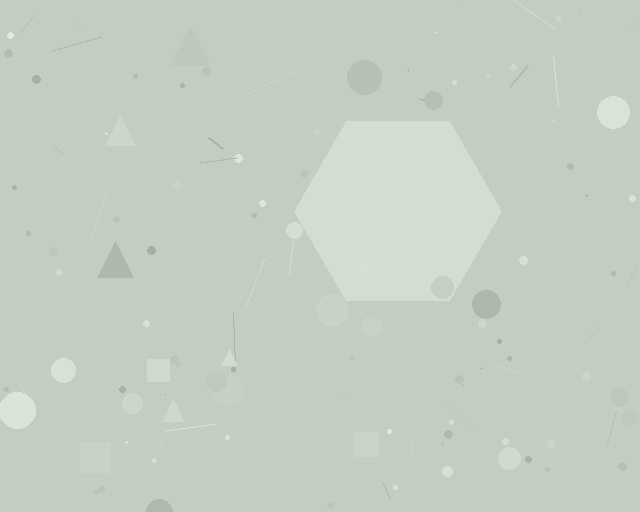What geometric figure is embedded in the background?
A hexagon is embedded in the background.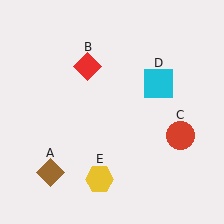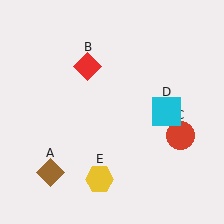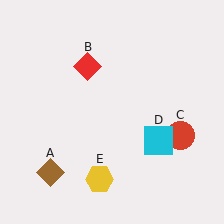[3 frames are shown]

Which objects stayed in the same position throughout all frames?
Brown diamond (object A) and red diamond (object B) and red circle (object C) and yellow hexagon (object E) remained stationary.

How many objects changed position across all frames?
1 object changed position: cyan square (object D).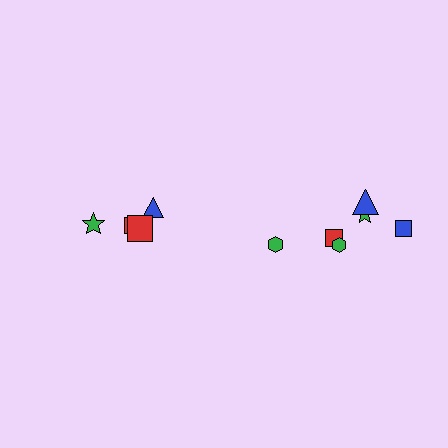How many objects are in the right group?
There are 6 objects.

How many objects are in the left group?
There are 4 objects.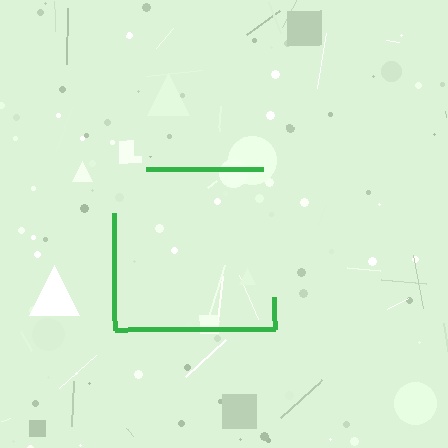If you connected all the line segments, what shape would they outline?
They would outline a square.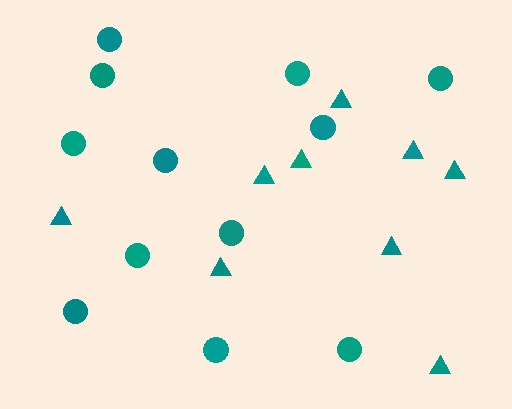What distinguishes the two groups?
There are 2 groups: one group of triangles (9) and one group of circles (12).